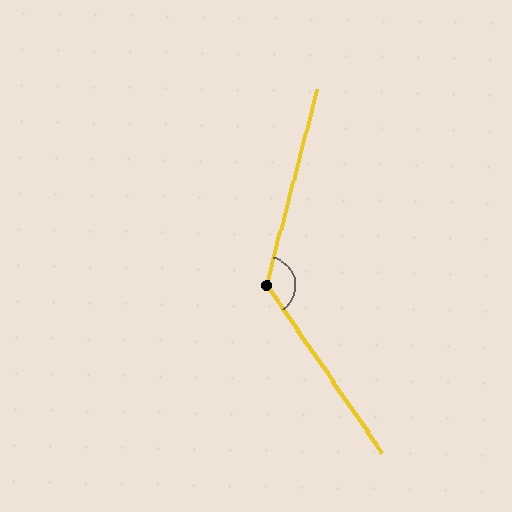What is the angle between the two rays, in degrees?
Approximately 131 degrees.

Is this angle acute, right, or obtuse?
It is obtuse.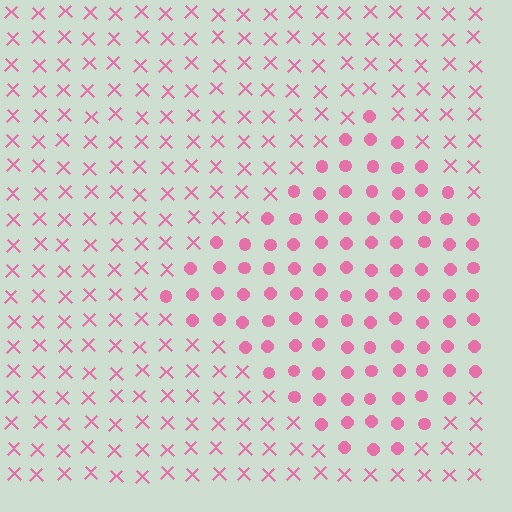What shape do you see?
I see a diamond.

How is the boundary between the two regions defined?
The boundary is defined by a change in element shape: circles inside vs. X marks outside. All elements share the same color and spacing.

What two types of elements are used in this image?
The image uses circles inside the diamond region and X marks outside it.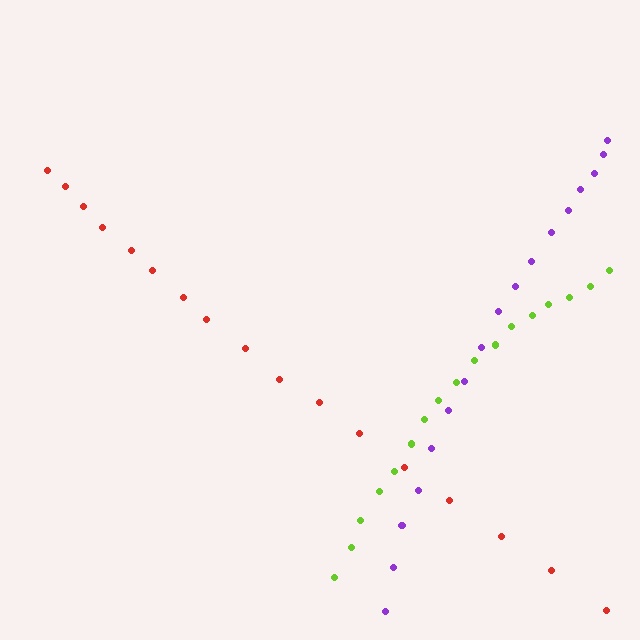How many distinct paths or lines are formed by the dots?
There are 3 distinct paths.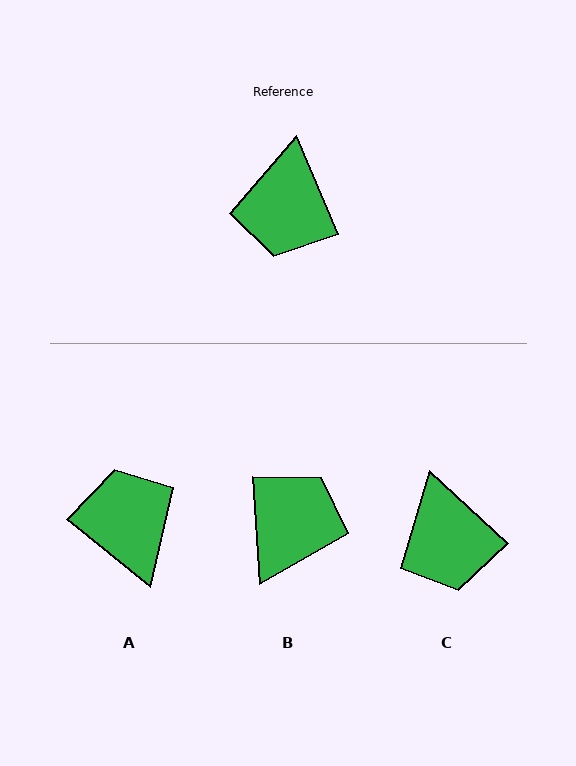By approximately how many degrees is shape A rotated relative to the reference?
Approximately 152 degrees clockwise.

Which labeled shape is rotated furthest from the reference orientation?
B, about 160 degrees away.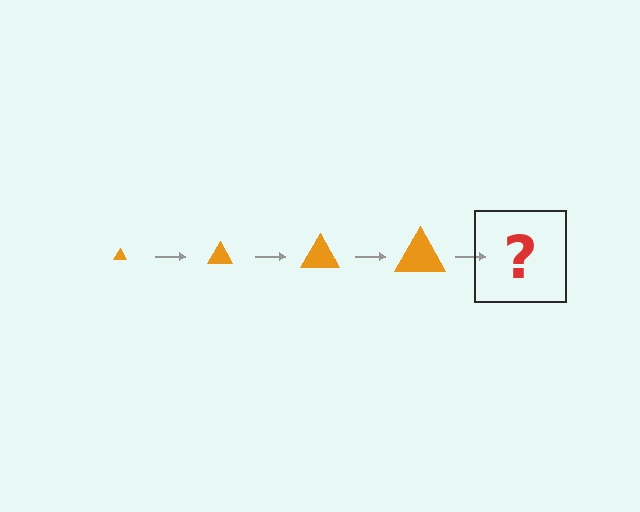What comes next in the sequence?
The next element should be an orange triangle, larger than the previous one.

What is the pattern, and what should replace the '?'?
The pattern is that the triangle gets progressively larger each step. The '?' should be an orange triangle, larger than the previous one.